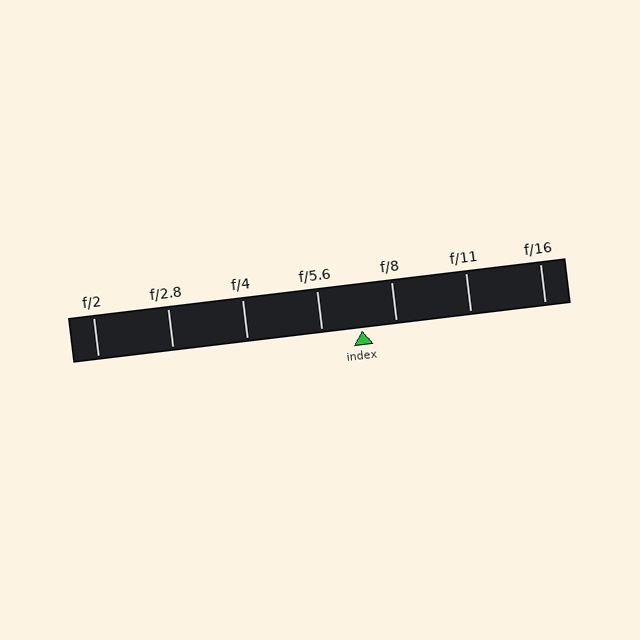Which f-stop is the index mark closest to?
The index mark is closest to f/8.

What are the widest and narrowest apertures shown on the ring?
The widest aperture shown is f/2 and the narrowest is f/16.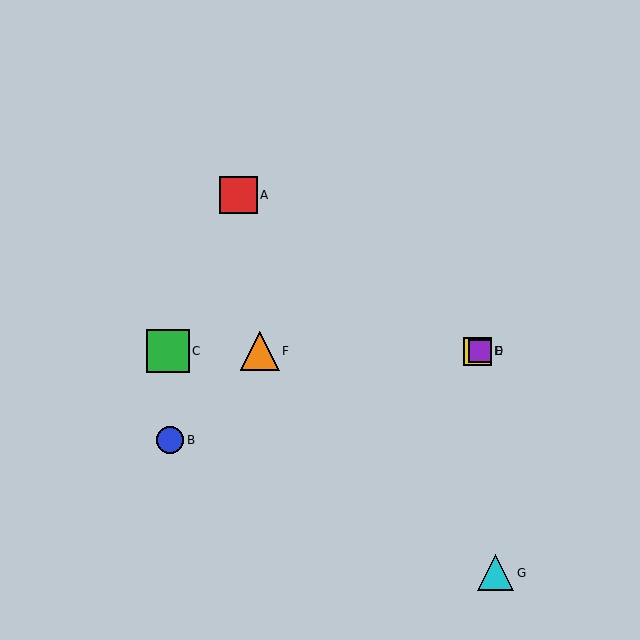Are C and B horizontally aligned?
No, C is at y≈351 and B is at y≈440.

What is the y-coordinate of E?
Object E is at y≈351.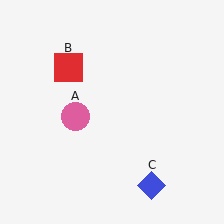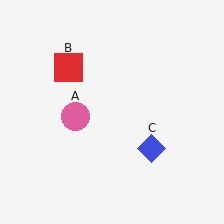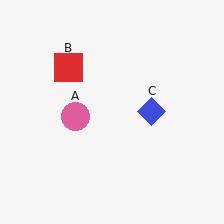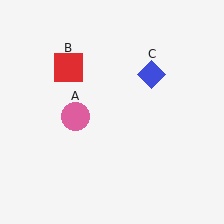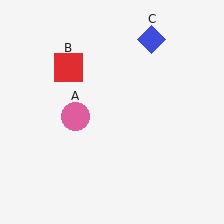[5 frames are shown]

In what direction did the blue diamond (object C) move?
The blue diamond (object C) moved up.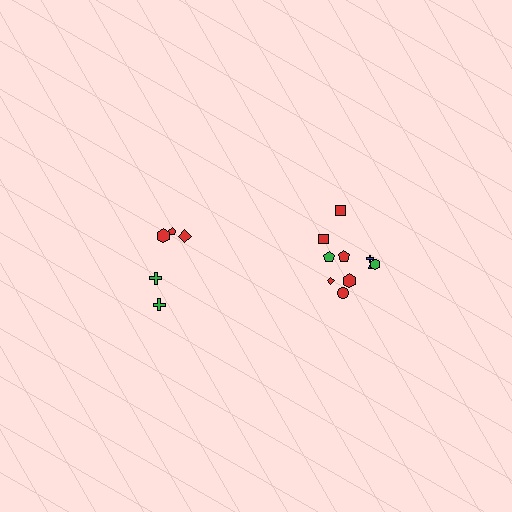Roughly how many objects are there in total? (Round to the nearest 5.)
Roughly 15 objects in total.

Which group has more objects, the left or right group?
The right group.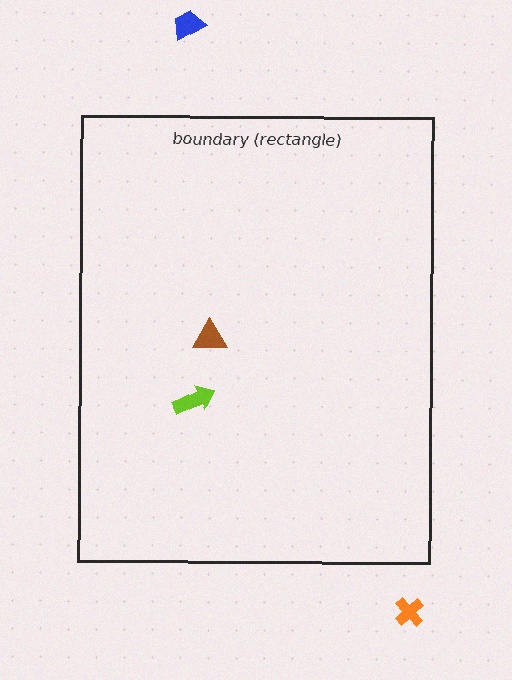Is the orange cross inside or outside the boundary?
Outside.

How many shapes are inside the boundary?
2 inside, 2 outside.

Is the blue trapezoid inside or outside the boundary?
Outside.